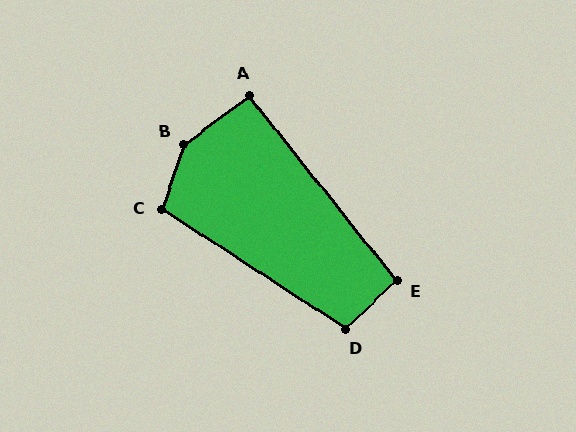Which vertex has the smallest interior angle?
A, at approximately 92 degrees.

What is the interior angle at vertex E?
Approximately 95 degrees (approximately right).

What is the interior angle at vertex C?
Approximately 104 degrees (obtuse).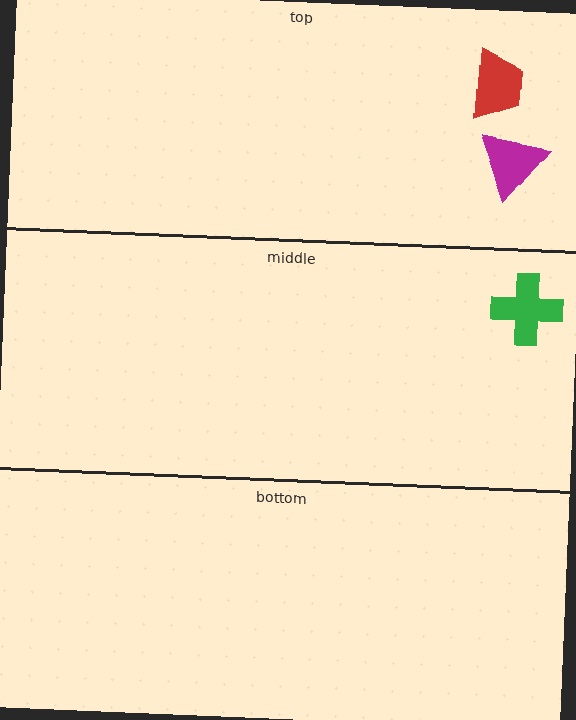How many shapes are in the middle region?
1.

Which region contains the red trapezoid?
The top region.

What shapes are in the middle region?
The green cross.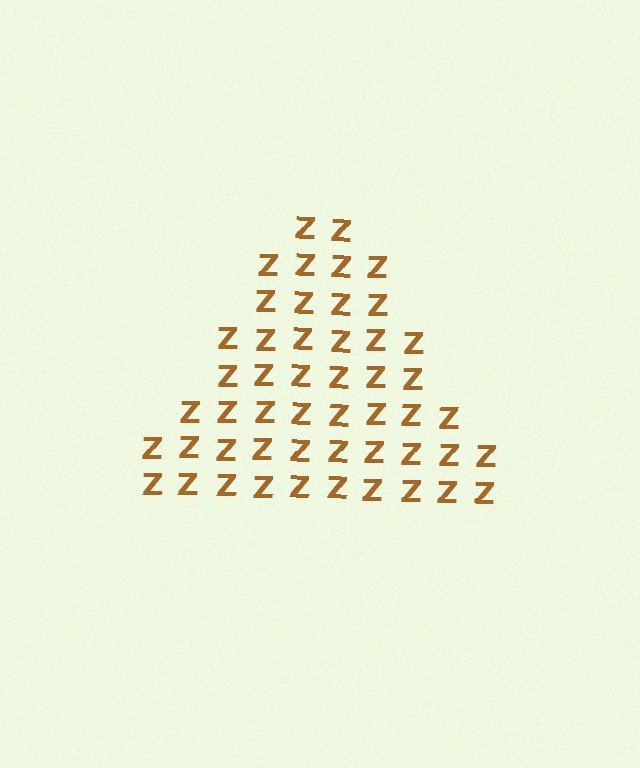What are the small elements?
The small elements are letter Z's.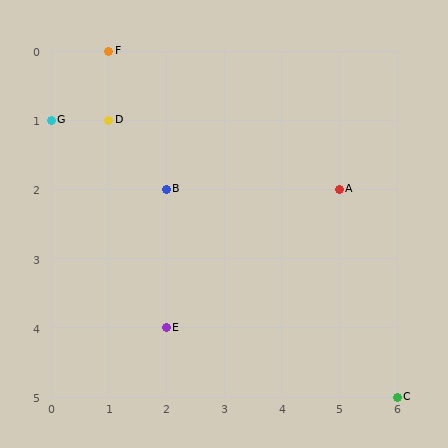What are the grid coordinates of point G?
Point G is at grid coordinates (0, 1).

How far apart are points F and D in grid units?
Points F and D are 1 row apart.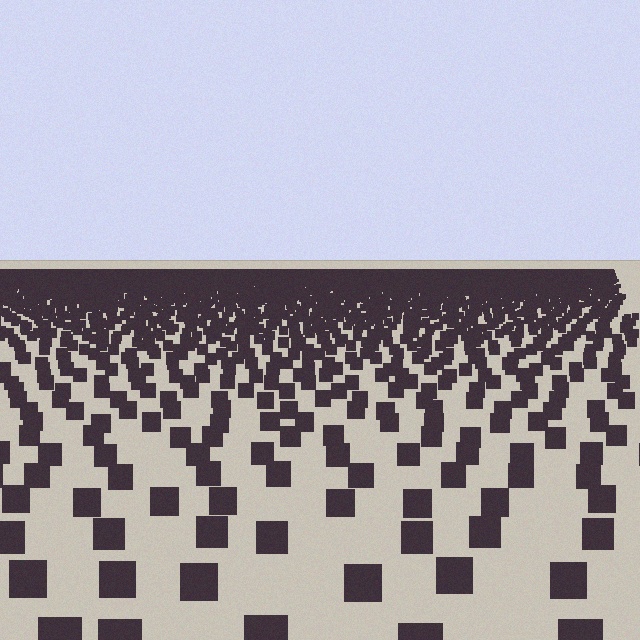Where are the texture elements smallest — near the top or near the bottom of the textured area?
Near the top.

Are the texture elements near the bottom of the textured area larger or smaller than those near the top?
Larger. Near the bottom, elements are closer to the viewer and appear at a bigger on-screen size.